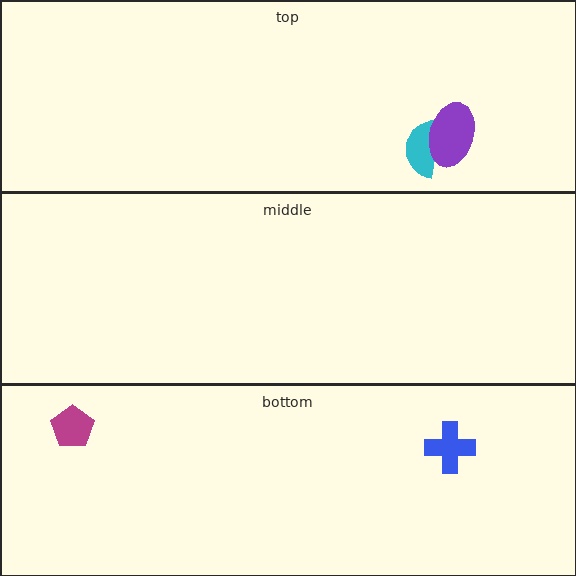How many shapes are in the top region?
2.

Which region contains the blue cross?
The bottom region.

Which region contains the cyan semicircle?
The top region.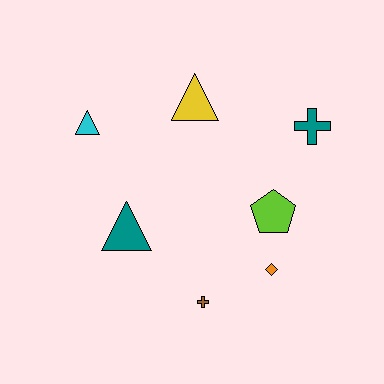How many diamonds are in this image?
There is 1 diamond.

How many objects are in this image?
There are 7 objects.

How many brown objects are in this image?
There is 1 brown object.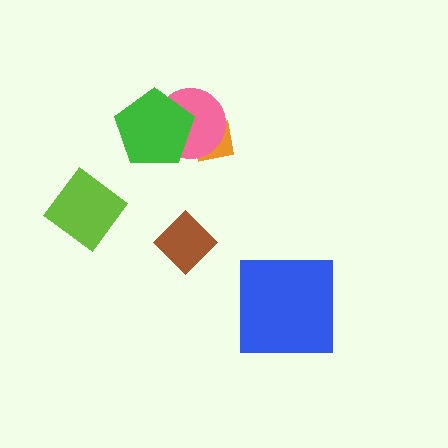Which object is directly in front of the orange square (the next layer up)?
The pink circle is directly in front of the orange square.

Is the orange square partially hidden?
Yes, it is partially covered by another shape.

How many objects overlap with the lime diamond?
0 objects overlap with the lime diamond.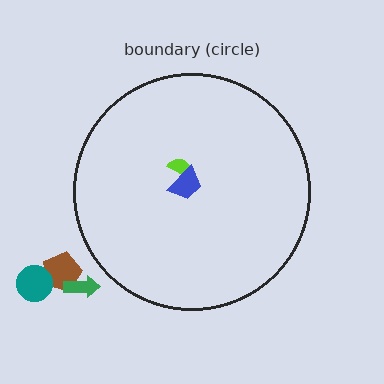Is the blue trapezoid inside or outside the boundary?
Inside.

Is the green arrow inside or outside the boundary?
Outside.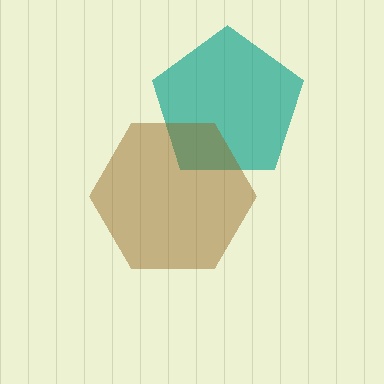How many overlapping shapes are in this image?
There are 2 overlapping shapes in the image.